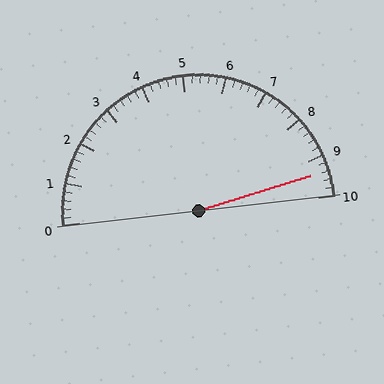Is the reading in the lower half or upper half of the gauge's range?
The reading is in the upper half of the range (0 to 10).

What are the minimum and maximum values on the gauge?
The gauge ranges from 0 to 10.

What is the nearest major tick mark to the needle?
The nearest major tick mark is 9.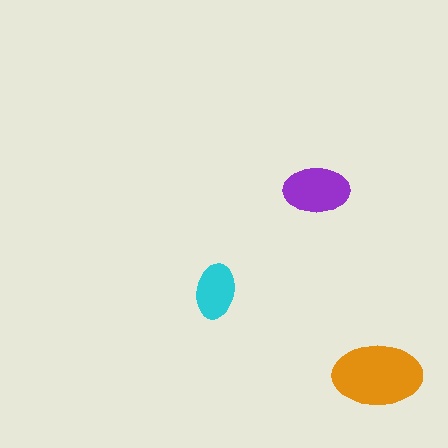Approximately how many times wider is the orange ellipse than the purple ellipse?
About 1.5 times wider.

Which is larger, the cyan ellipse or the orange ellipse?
The orange one.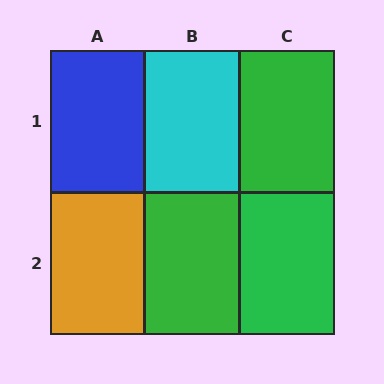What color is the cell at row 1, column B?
Cyan.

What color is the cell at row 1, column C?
Green.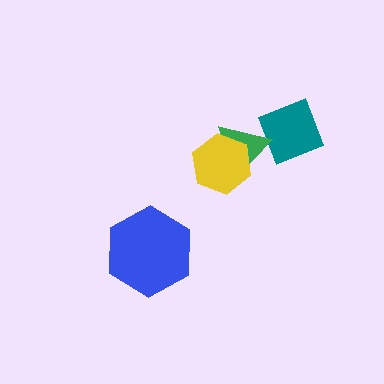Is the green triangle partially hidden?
Yes, it is partially covered by another shape.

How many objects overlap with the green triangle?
1 object overlaps with the green triangle.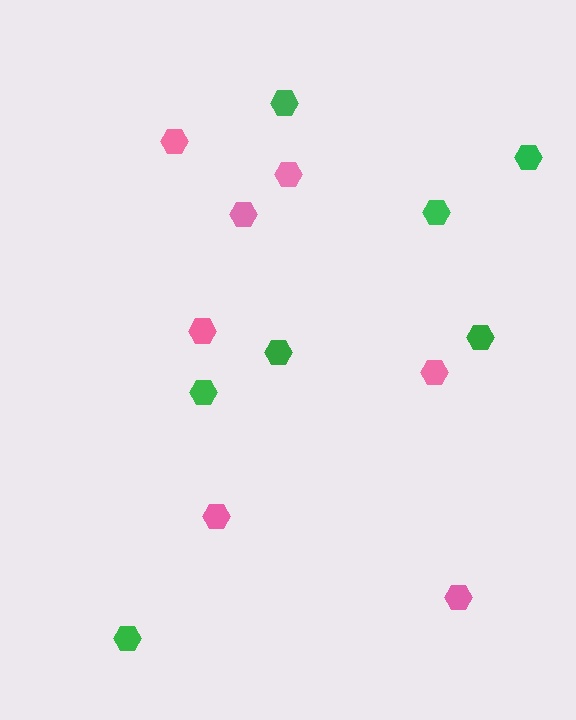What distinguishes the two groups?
There are 2 groups: one group of green hexagons (7) and one group of pink hexagons (7).